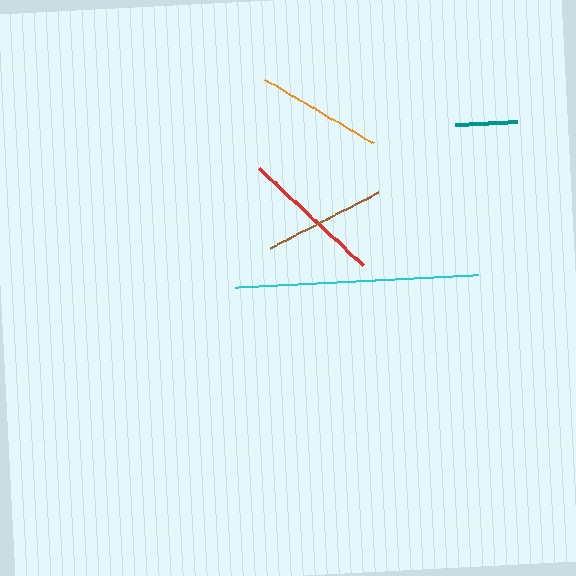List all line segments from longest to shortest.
From longest to shortest: cyan, red, orange, brown, teal.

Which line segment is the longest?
The cyan line is the longest at approximately 243 pixels.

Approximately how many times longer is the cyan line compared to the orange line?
The cyan line is approximately 1.9 times the length of the orange line.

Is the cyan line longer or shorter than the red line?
The cyan line is longer than the red line.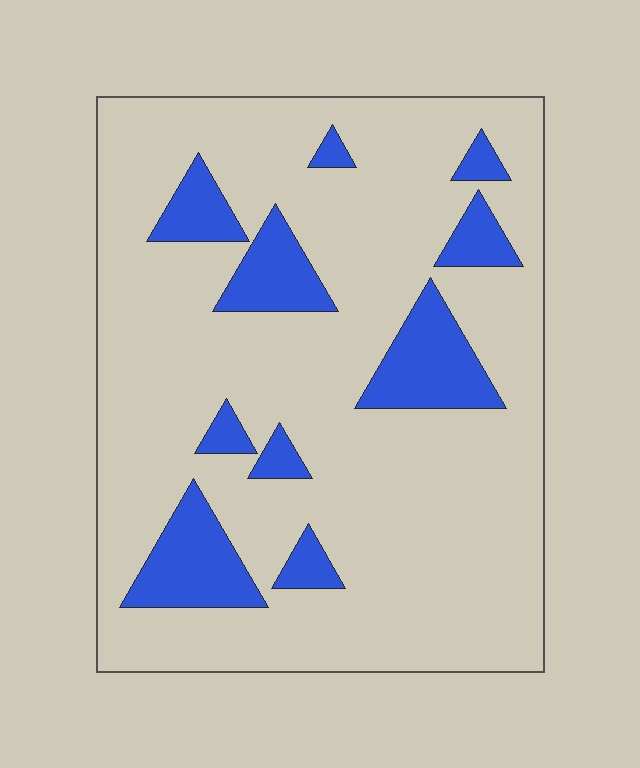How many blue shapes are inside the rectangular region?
10.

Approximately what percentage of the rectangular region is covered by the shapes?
Approximately 15%.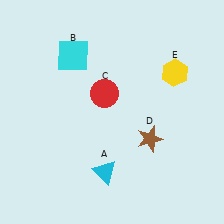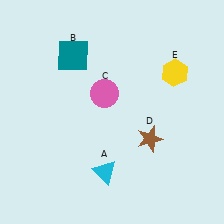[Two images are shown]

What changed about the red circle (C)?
In Image 1, C is red. In Image 2, it changed to pink.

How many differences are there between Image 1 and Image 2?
There are 2 differences between the two images.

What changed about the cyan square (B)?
In Image 1, B is cyan. In Image 2, it changed to teal.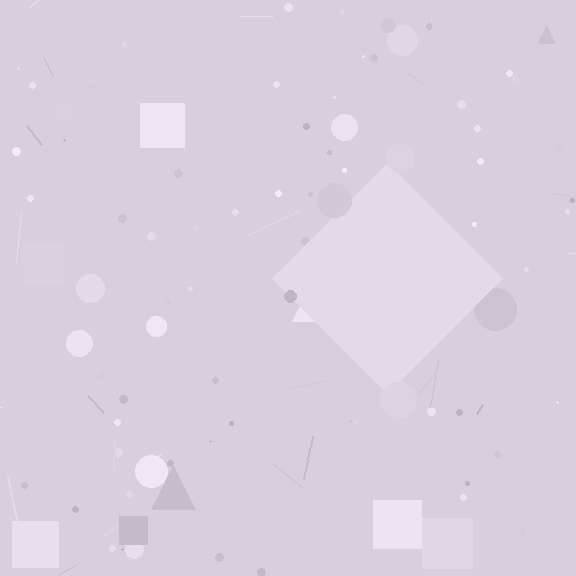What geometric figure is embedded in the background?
A diamond is embedded in the background.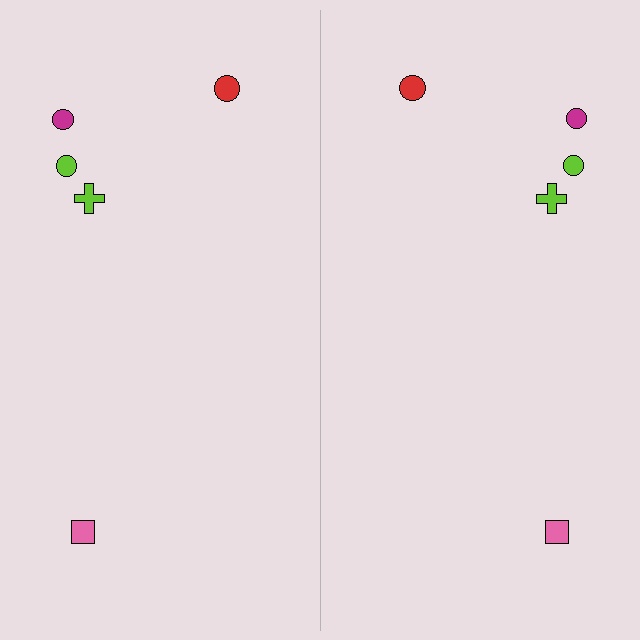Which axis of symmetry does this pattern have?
The pattern has a vertical axis of symmetry running through the center of the image.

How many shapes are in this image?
There are 10 shapes in this image.